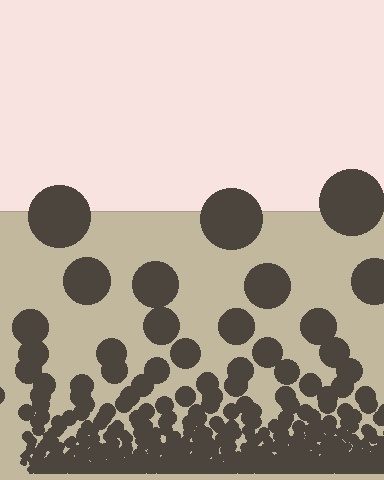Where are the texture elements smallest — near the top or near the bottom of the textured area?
Near the bottom.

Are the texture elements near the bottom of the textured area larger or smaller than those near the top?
Smaller. The gradient is inverted — elements near the bottom are smaller and denser.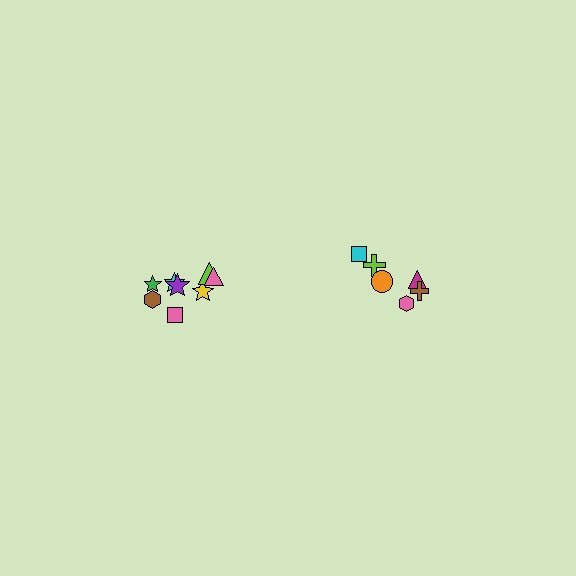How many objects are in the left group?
There are 8 objects.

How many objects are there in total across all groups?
There are 14 objects.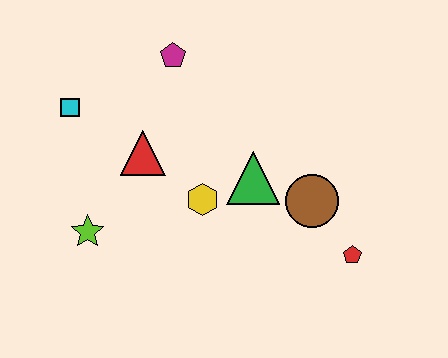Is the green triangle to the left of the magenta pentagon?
No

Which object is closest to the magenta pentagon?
The red triangle is closest to the magenta pentagon.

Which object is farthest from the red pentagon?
The cyan square is farthest from the red pentagon.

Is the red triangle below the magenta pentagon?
Yes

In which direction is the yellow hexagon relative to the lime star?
The yellow hexagon is to the right of the lime star.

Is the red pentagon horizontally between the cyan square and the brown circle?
No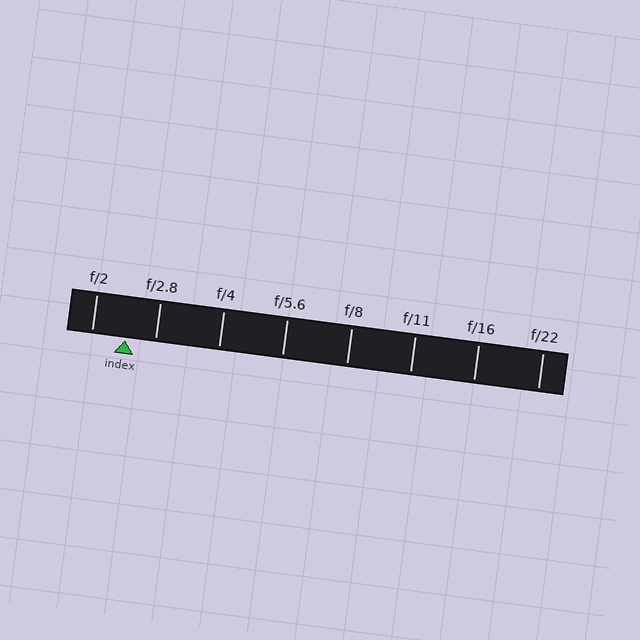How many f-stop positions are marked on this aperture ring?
There are 8 f-stop positions marked.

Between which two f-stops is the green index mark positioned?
The index mark is between f/2 and f/2.8.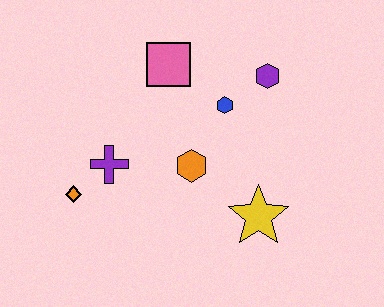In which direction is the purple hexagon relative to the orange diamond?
The purple hexagon is to the right of the orange diamond.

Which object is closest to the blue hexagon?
The purple hexagon is closest to the blue hexagon.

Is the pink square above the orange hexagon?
Yes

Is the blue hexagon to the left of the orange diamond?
No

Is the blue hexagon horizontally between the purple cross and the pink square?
No